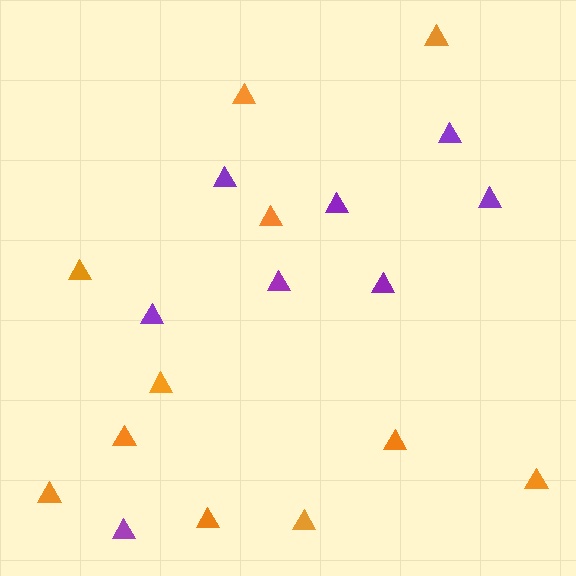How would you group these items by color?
There are 2 groups: one group of purple triangles (8) and one group of orange triangles (11).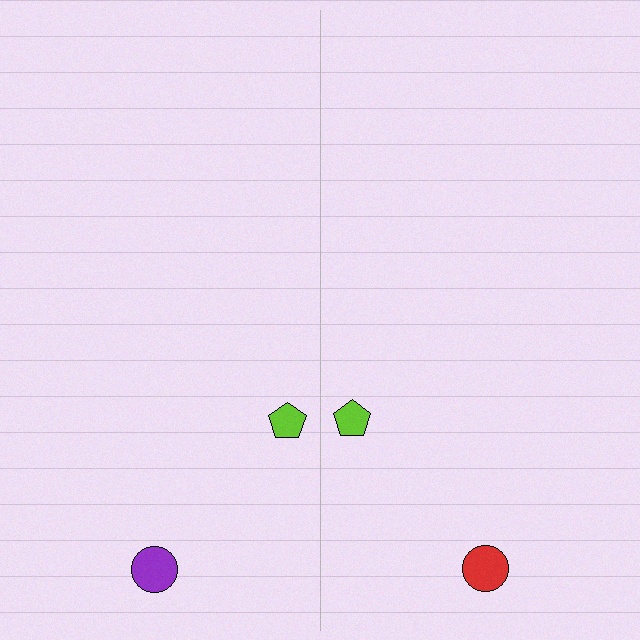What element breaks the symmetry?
The red circle on the right side breaks the symmetry — its mirror counterpart is purple.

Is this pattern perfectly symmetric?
No, the pattern is not perfectly symmetric. The red circle on the right side breaks the symmetry — its mirror counterpart is purple.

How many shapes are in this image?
There are 4 shapes in this image.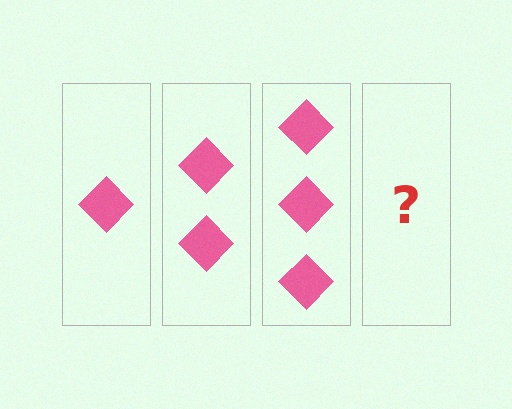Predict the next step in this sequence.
The next step is 4 diamonds.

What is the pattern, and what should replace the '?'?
The pattern is that each step adds one more diamond. The '?' should be 4 diamonds.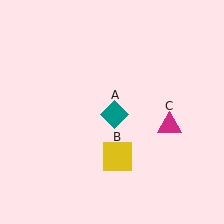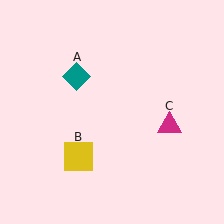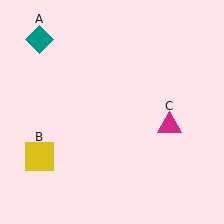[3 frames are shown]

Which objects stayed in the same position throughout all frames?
Magenta triangle (object C) remained stationary.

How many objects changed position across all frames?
2 objects changed position: teal diamond (object A), yellow square (object B).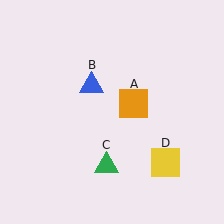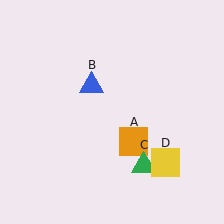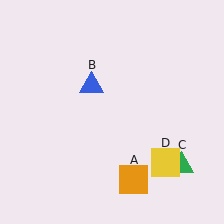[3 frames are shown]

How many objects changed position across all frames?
2 objects changed position: orange square (object A), green triangle (object C).